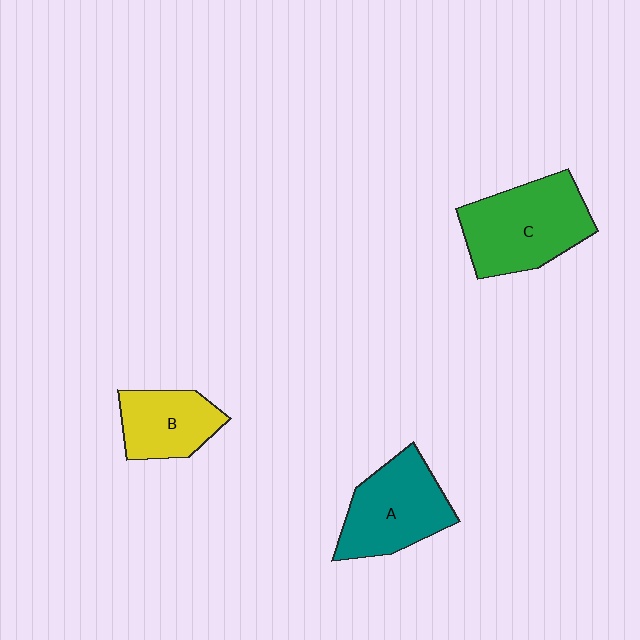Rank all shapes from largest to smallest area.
From largest to smallest: C (green), A (teal), B (yellow).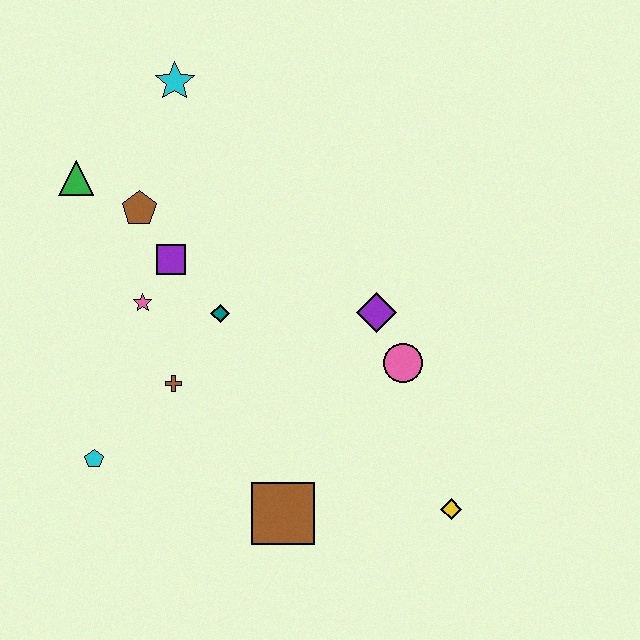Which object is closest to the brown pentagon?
The purple square is closest to the brown pentagon.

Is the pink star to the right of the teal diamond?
No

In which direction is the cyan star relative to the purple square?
The cyan star is above the purple square.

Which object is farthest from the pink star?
The yellow diamond is farthest from the pink star.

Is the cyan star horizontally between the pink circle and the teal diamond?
No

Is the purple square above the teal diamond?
Yes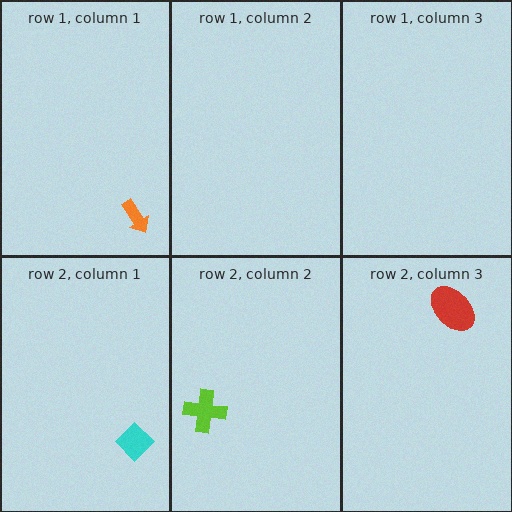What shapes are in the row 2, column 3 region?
The red ellipse.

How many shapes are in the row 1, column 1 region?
1.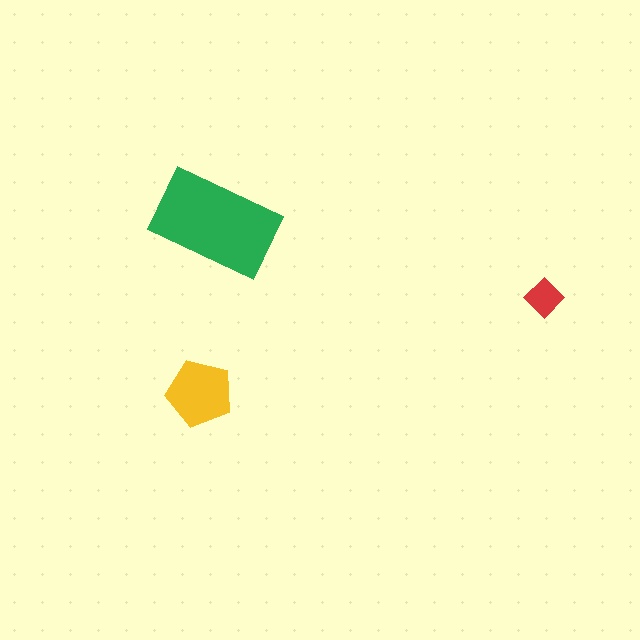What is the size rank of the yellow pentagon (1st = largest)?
2nd.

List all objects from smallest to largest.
The red diamond, the yellow pentagon, the green rectangle.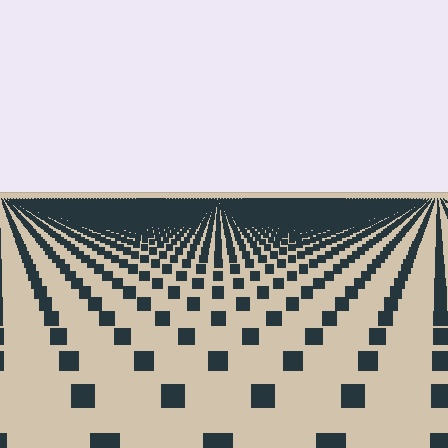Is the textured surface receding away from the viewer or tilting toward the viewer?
The surface is receding away from the viewer. Texture elements get smaller and denser toward the top.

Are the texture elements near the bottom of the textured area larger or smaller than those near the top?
Larger. Near the bottom, elements are closer to the viewer and appear at a bigger on-screen size.